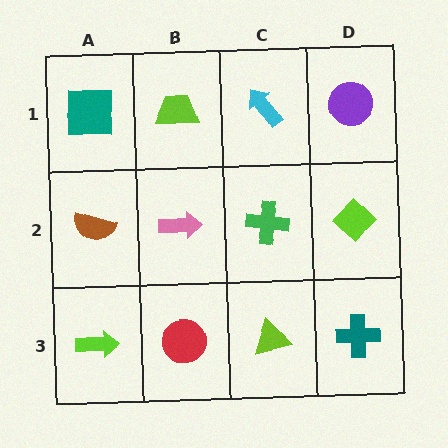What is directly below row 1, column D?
A lime diamond.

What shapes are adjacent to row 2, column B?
A lime trapezoid (row 1, column B), a red circle (row 3, column B), a brown semicircle (row 2, column A), a green cross (row 2, column C).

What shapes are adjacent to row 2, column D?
A purple circle (row 1, column D), a teal cross (row 3, column D), a green cross (row 2, column C).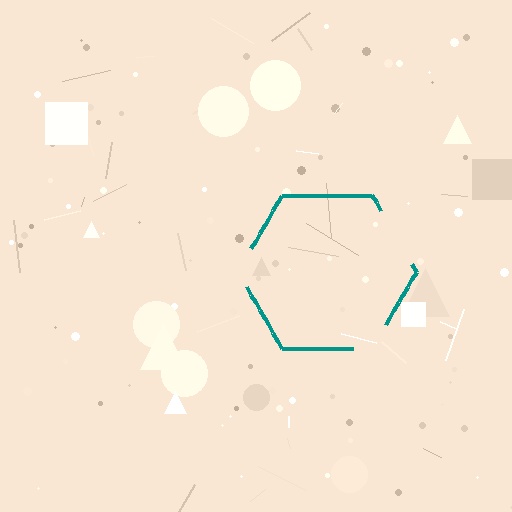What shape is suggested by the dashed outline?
The dashed outline suggests a hexagon.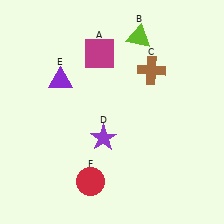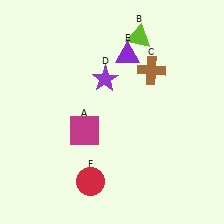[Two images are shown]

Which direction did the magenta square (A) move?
The magenta square (A) moved down.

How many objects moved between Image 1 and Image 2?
3 objects moved between the two images.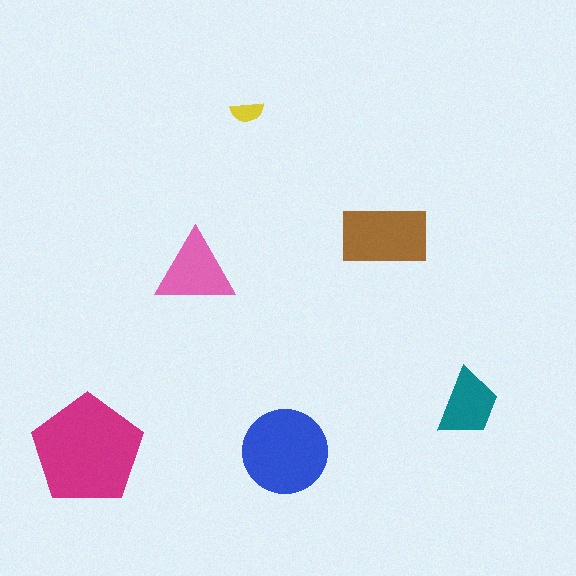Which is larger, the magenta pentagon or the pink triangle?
The magenta pentagon.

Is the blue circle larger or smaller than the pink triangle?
Larger.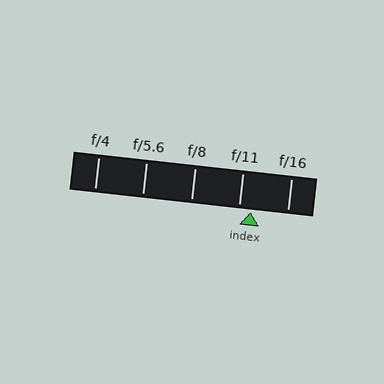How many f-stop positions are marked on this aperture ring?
There are 5 f-stop positions marked.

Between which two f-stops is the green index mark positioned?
The index mark is between f/11 and f/16.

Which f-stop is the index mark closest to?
The index mark is closest to f/11.